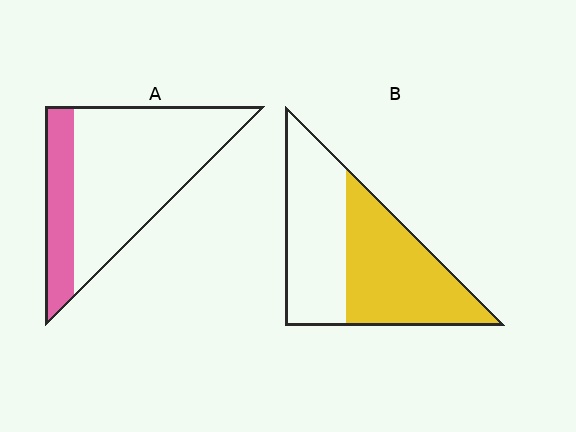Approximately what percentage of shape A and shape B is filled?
A is approximately 25% and B is approximately 50%.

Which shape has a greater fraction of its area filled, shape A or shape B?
Shape B.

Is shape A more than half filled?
No.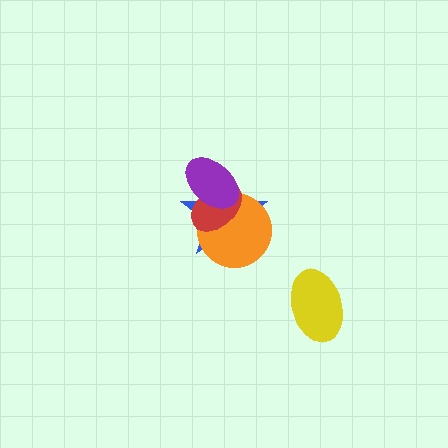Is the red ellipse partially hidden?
Yes, it is partially covered by another shape.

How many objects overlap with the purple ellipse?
3 objects overlap with the purple ellipse.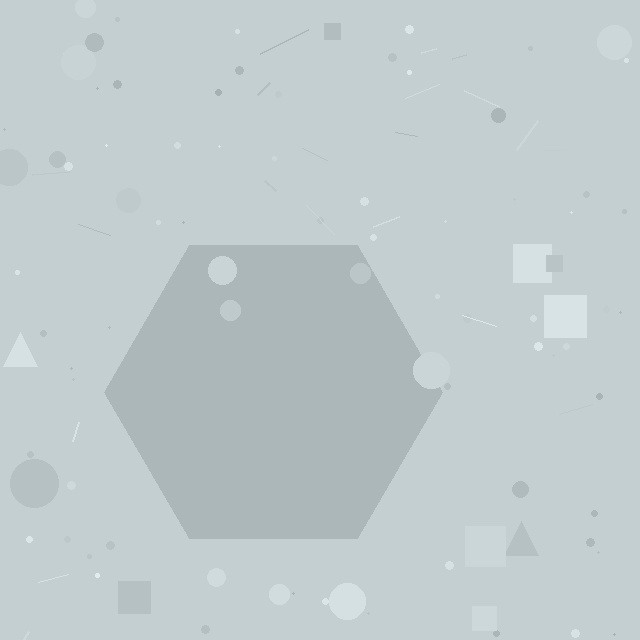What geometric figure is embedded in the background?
A hexagon is embedded in the background.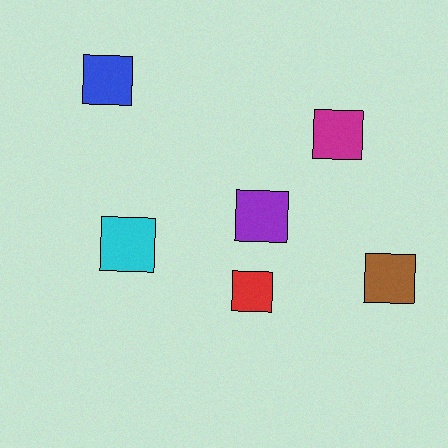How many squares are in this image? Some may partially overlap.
There are 6 squares.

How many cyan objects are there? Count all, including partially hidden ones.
There is 1 cyan object.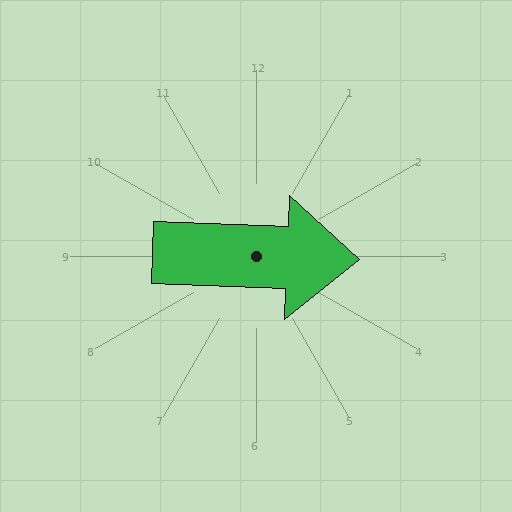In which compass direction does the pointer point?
East.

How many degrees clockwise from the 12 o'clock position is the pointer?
Approximately 92 degrees.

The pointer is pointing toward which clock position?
Roughly 3 o'clock.